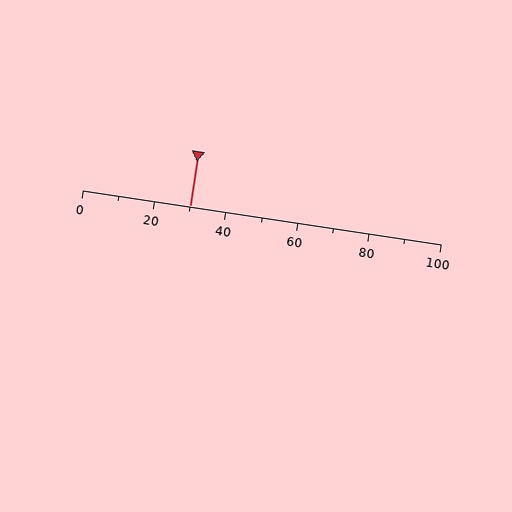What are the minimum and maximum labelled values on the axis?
The axis runs from 0 to 100.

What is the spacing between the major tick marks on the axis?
The major ticks are spaced 20 apart.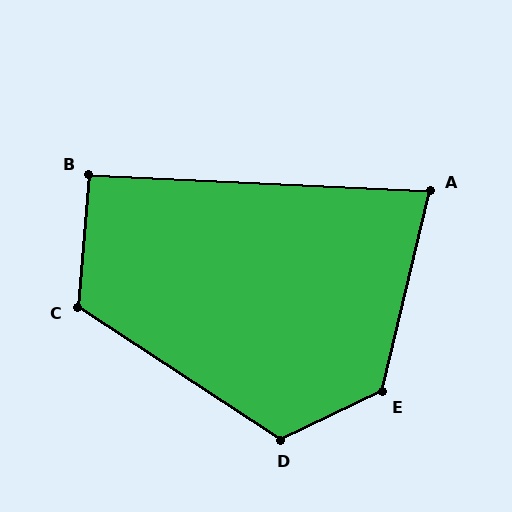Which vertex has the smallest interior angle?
A, at approximately 80 degrees.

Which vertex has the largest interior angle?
E, at approximately 128 degrees.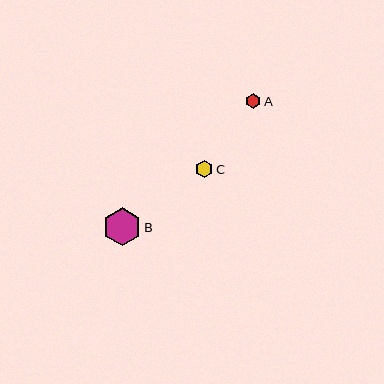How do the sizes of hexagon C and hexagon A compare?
Hexagon C and hexagon A are approximately the same size.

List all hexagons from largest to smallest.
From largest to smallest: B, C, A.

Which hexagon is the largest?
Hexagon B is the largest with a size of approximately 38 pixels.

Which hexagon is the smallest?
Hexagon A is the smallest with a size of approximately 16 pixels.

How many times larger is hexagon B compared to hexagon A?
Hexagon B is approximately 2.4 times the size of hexagon A.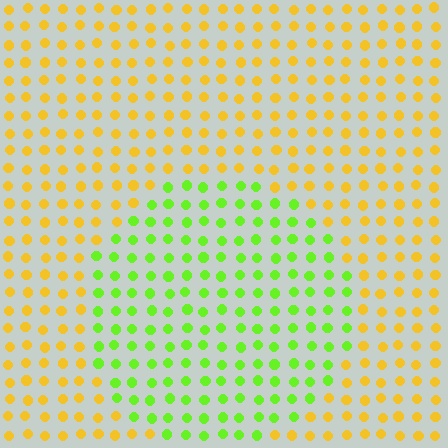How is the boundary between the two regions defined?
The boundary is defined purely by a slight shift in hue (about 55 degrees). Spacing, size, and orientation are identical on both sides.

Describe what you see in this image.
The image is filled with small yellow elements in a uniform arrangement. A circle-shaped region is visible where the elements are tinted to a slightly different hue, forming a subtle color boundary.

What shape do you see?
I see a circle.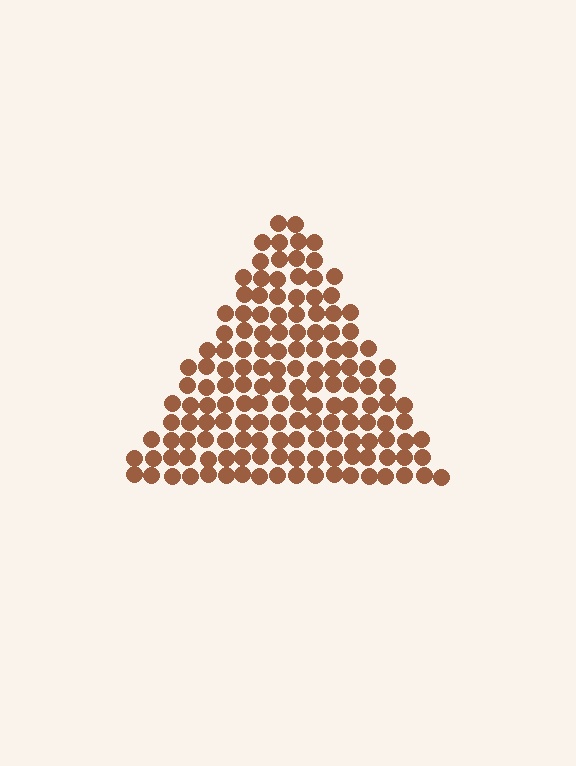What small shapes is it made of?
It is made of small circles.